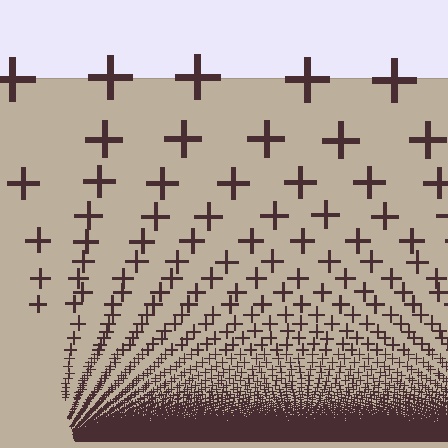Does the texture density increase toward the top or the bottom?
Density increases toward the bottom.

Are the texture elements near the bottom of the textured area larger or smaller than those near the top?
Smaller. The gradient is inverted — elements near the bottom are smaller and denser.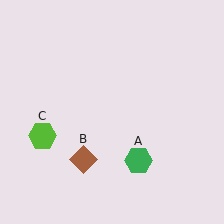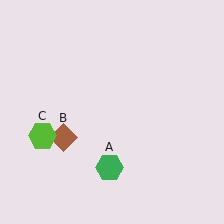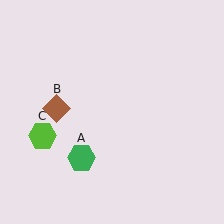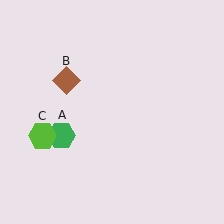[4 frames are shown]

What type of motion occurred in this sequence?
The green hexagon (object A), brown diamond (object B) rotated clockwise around the center of the scene.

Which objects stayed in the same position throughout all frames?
Lime hexagon (object C) remained stationary.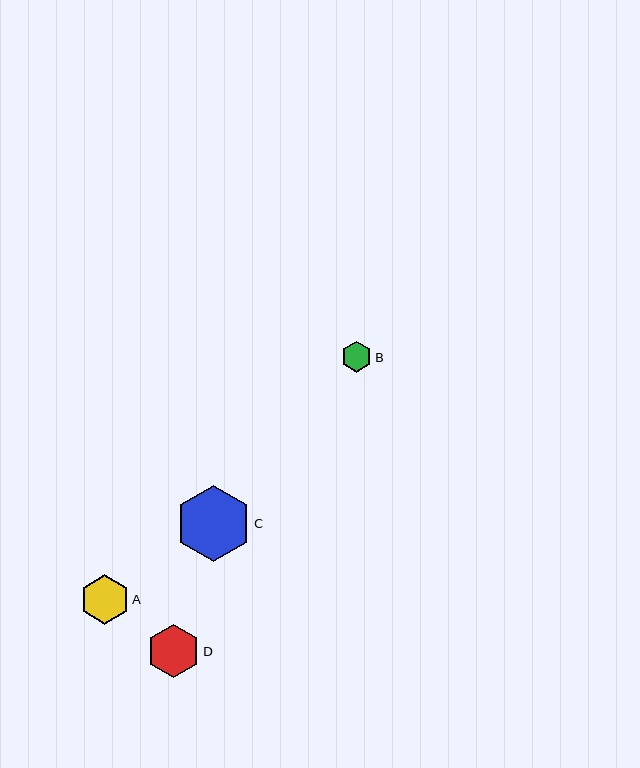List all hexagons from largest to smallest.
From largest to smallest: C, D, A, B.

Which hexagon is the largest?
Hexagon C is the largest with a size of approximately 76 pixels.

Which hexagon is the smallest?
Hexagon B is the smallest with a size of approximately 31 pixels.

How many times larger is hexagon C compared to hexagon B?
Hexagon C is approximately 2.4 times the size of hexagon B.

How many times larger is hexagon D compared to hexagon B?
Hexagon D is approximately 1.7 times the size of hexagon B.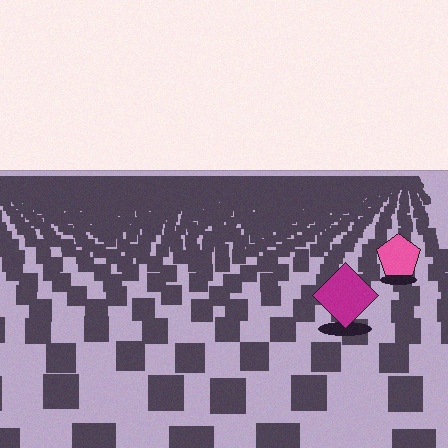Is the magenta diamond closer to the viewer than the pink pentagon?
Yes. The magenta diamond is closer — you can tell from the texture gradient: the ground texture is coarser near it.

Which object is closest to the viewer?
The magenta diamond is closest. The texture marks near it are larger and more spread out.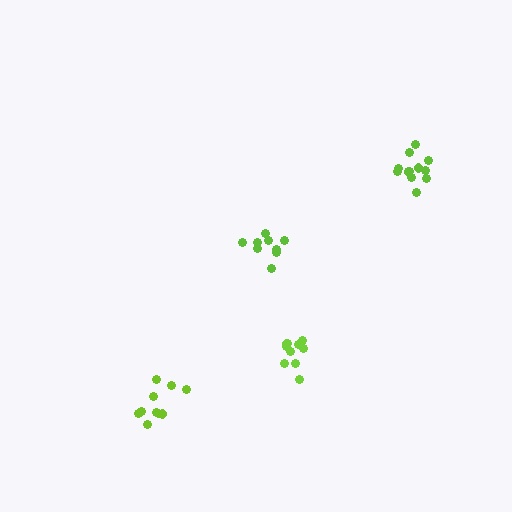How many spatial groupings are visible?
There are 4 spatial groupings.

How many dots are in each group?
Group 1: 10 dots, Group 2: 13 dots, Group 3: 10 dots, Group 4: 9 dots (42 total).